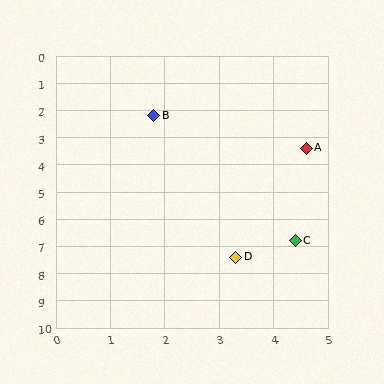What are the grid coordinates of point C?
Point C is at approximately (4.4, 6.8).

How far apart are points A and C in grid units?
Points A and C are about 3.4 grid units apart.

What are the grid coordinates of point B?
Point B is at approximately (1.8, 2.2).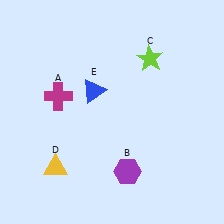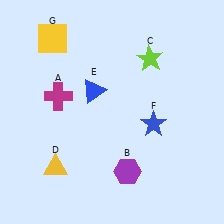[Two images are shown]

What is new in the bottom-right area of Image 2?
A blue star (F) was added in the bottom-right area of Image 2.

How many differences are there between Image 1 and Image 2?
There are 2 differences between the two images.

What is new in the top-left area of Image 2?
A yellow square (G) was added in the top-left area of Image 2.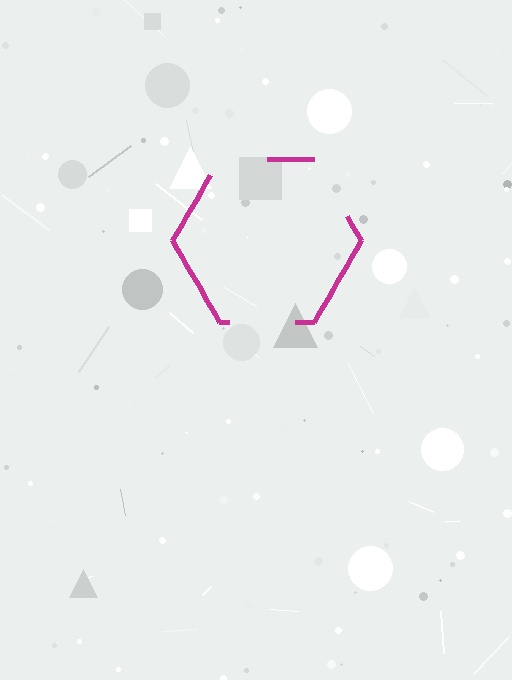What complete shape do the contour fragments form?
The contour fragments form a hexagon.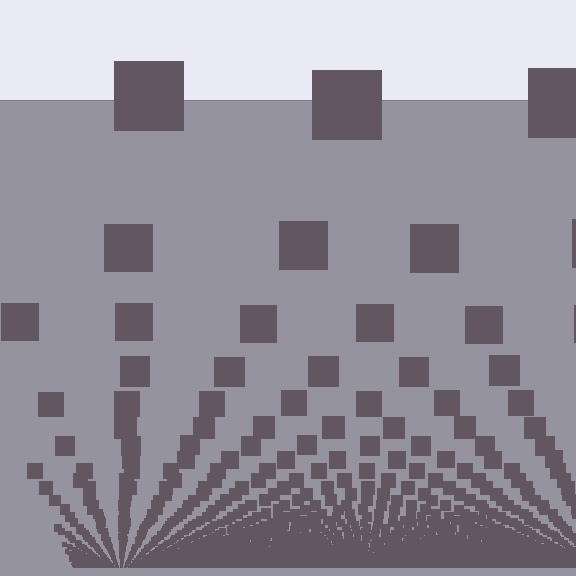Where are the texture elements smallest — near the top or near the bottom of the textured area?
Near the bottom.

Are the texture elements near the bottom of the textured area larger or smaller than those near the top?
Smaller. The gradient is inverted — elements near the bottom are smaller and denser.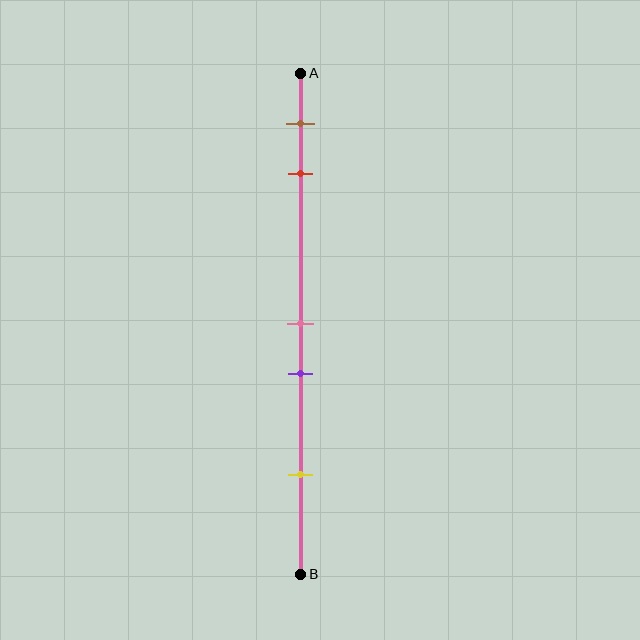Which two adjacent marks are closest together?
The pink and purple marks are the closest adjacent pair.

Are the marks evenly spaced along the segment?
No, the marks are not evenly spaced.